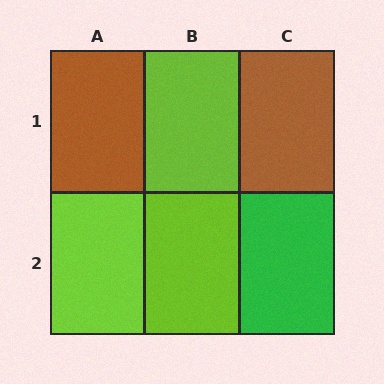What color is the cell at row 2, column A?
Lime.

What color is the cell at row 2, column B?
Lime.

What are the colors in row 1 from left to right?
Brown, lime, brown.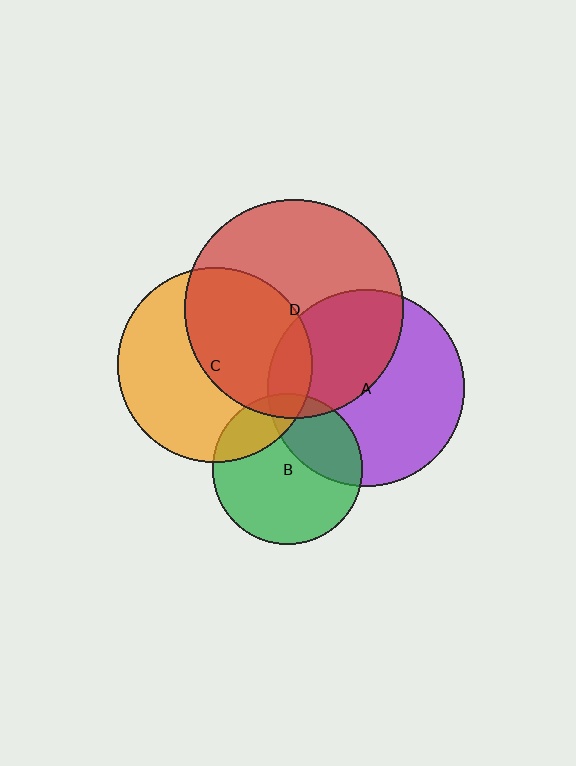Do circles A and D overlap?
Yes.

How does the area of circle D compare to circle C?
Approximately 1.3 times.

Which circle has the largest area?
Circle D (red).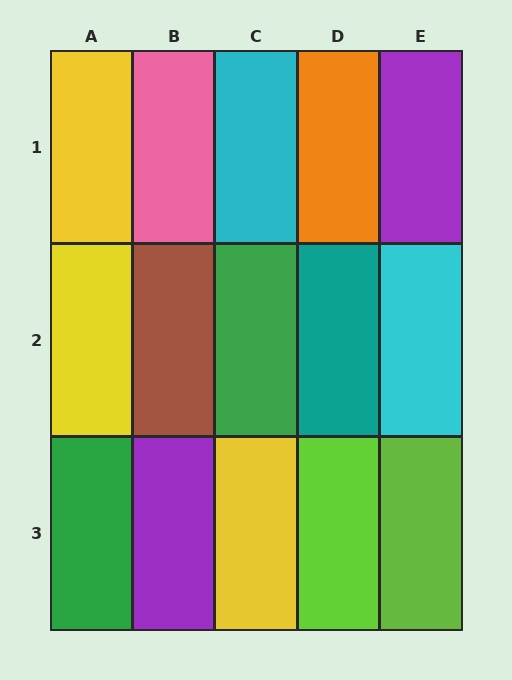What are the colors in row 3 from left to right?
Green, purple, yellow, lime, lime.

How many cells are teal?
1 cell is teal.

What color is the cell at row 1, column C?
Cyan.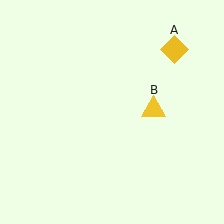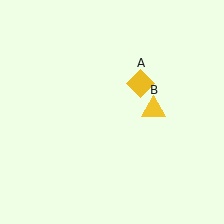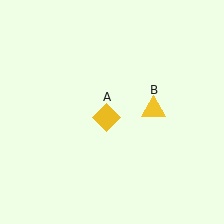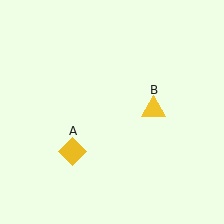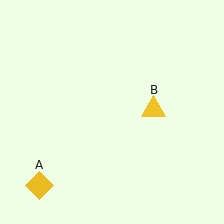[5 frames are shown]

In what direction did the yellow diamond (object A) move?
The yellow diamond (object A) moved down and to the left.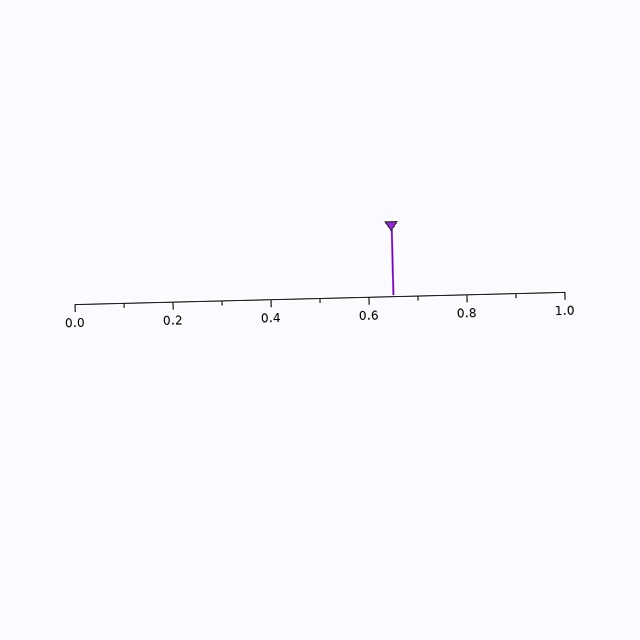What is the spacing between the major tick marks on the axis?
The major ticks are spaced 0.2 apart.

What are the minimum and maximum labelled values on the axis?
The axis runs from 0.0 to 1.0.